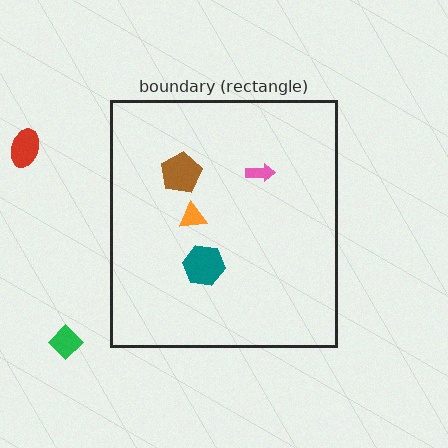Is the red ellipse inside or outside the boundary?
Outside.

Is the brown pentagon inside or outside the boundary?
Inside.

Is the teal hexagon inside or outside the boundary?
Inside.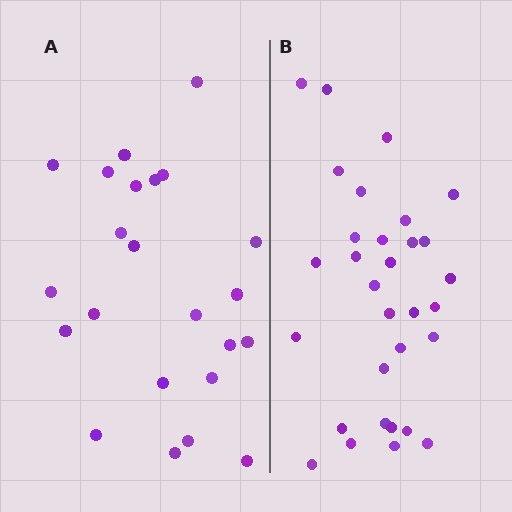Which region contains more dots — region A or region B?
Region B (the right region) has more dots.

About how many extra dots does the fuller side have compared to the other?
Region B has roughly 8 or so more dots than region A.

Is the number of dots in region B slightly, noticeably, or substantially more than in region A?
Region B has noticeably more, but not dramatically so. The ratio is roughly 1.3 to 1.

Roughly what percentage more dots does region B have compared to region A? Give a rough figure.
About 35% more.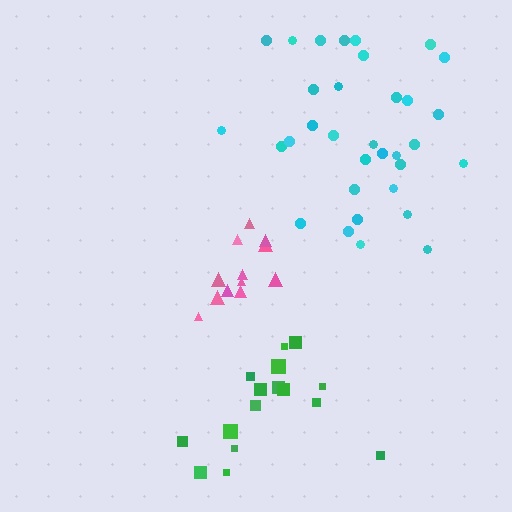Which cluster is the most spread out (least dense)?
Green.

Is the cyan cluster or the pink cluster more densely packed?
Pink.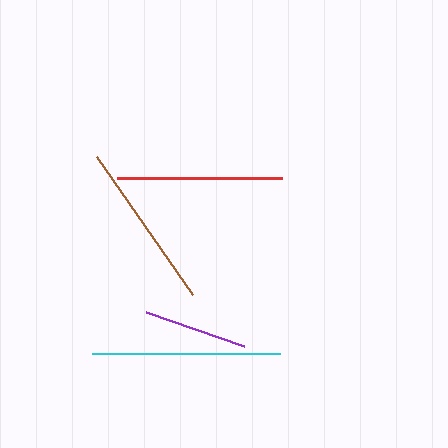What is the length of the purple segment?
The purple segment is approximately 104 pixels long.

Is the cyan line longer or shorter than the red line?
The cyan line is longer than the red line.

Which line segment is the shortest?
The purple line is the shortest at approximately 104 pixels.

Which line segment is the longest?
The cyan line is the longest at approximately 188 pixels.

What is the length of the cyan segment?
The cyan segment is approximately 188 pixels long.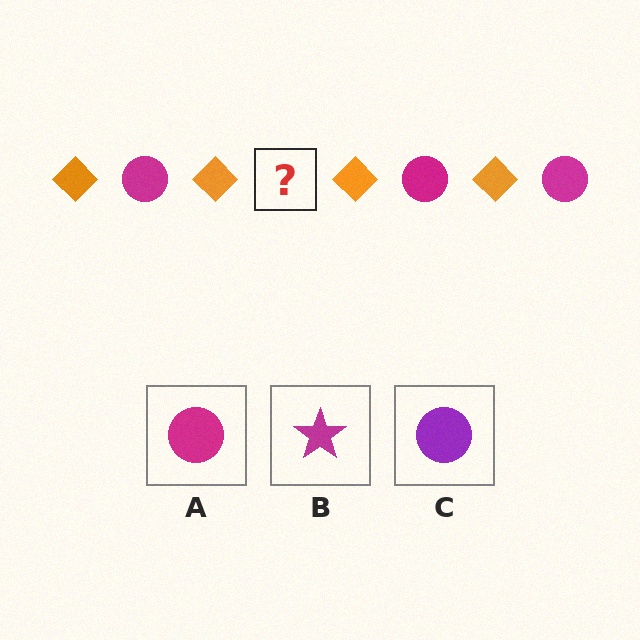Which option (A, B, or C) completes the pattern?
A.